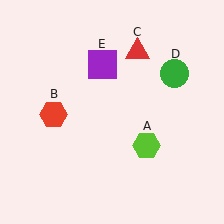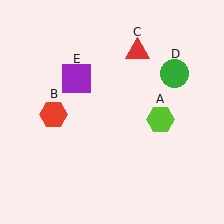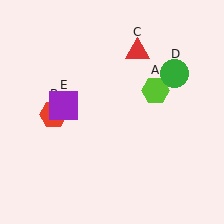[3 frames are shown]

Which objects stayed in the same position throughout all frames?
Red hexagon (object B) and red triangle (object C) and green circle (object D) remained stationary.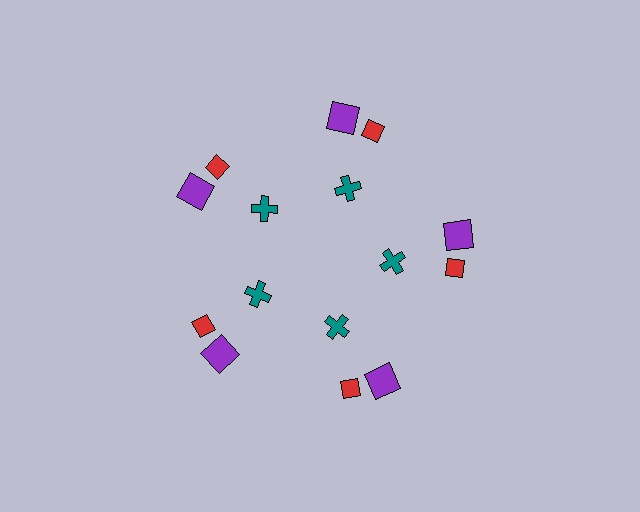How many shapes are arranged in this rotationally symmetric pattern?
There are 15 shapes, arranged in 5 groups of 3.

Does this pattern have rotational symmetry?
Yes, this pattern has 5-fold rotational symmetry. It looks the same after rotating 72 degrees around the center.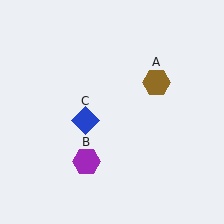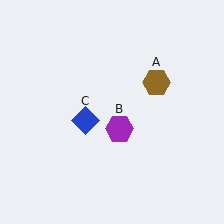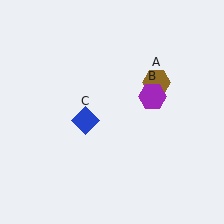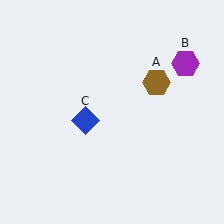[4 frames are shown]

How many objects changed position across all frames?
1 object changed position: purple hexagon (object B).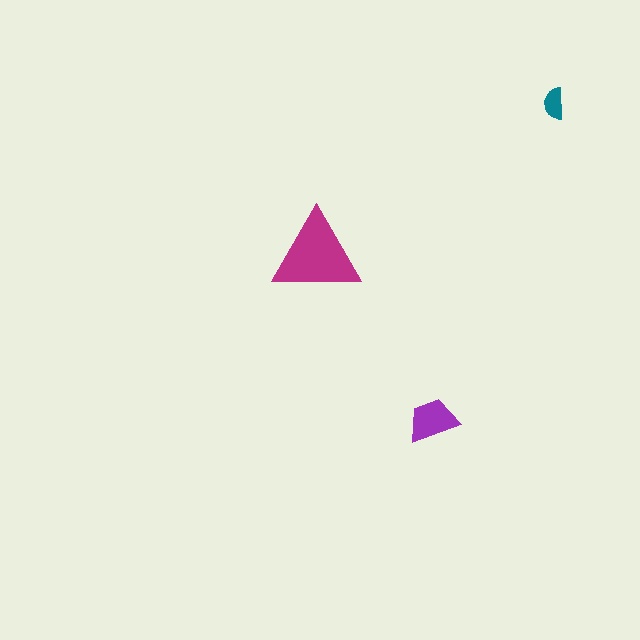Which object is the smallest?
The teal semicircle.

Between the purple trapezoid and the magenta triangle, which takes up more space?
The magenta triangle.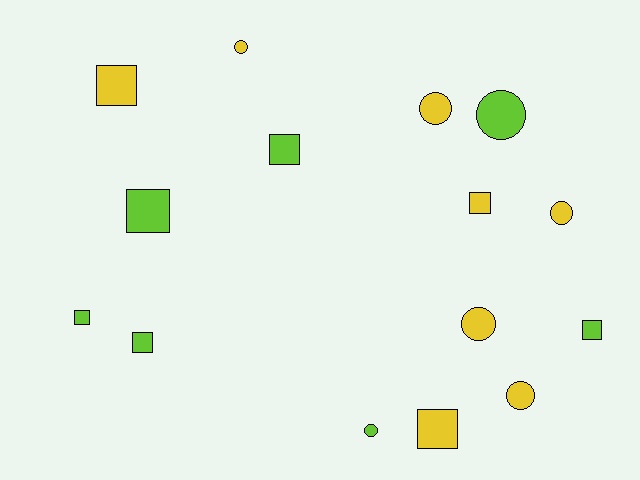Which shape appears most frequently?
Square, with 8 objects.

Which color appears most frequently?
Yellow, with 8 objects.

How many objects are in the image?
There are 15 objects.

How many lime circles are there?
There are 2 lime circles.